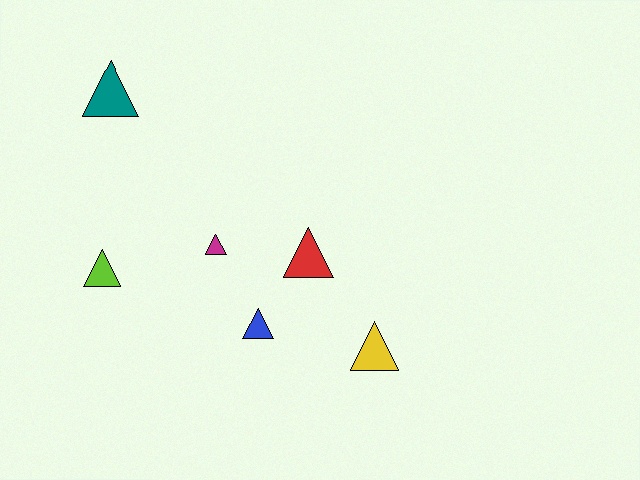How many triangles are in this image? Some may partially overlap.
There are 6 triangles.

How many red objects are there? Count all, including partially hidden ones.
There is 1 red object.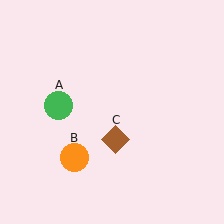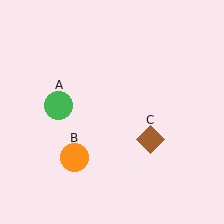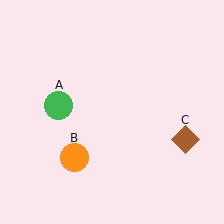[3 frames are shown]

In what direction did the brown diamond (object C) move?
The brown diamond (object C) moved right.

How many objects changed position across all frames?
1 object changed position: brown diamond (object C).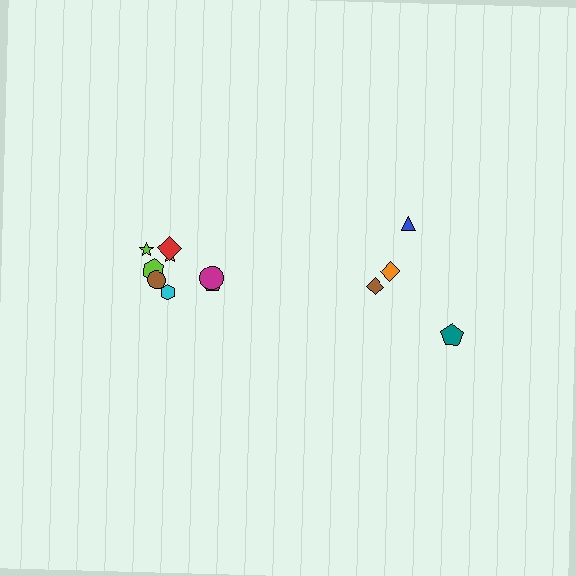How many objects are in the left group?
There are 8 objects.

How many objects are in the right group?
There are 4 objects.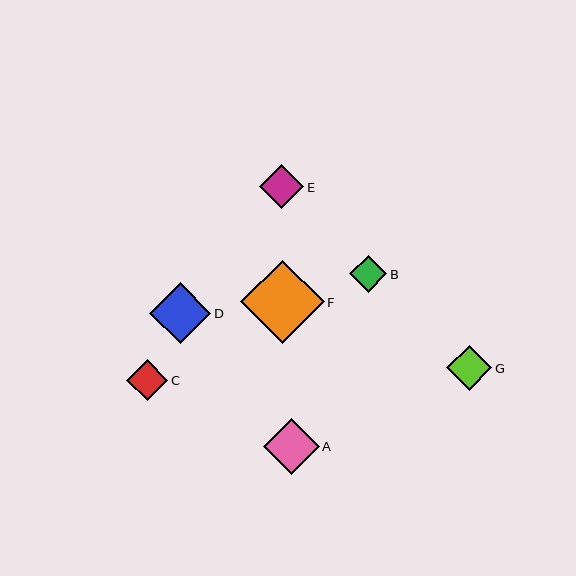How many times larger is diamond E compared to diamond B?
Diamond E is approximately 1.2 times the size of diamond B.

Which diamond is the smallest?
Diamond B is the smallest with a size of approximately 37 pixels.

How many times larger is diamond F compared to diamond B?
Diamond F is approximately 2.2 times the size of diamond B.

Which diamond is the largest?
Diamond F is the largest with a size of approximately 83 pixels.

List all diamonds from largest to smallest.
From largest to smallest: F, D, A, G, E, C, B.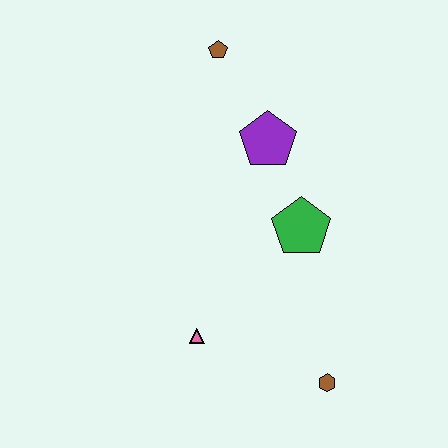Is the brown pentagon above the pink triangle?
Yes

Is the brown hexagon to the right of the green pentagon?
Yes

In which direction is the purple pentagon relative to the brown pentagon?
The purple pentagon is below the brown pentagon.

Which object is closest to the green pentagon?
The purple pentagon is closest to the green pentagon.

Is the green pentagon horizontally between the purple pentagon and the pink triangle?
No